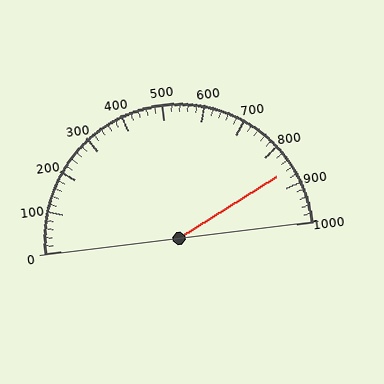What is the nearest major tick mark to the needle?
The nearest major tick mark is 900.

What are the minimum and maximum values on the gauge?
The gauge ranges from 0 to 1000.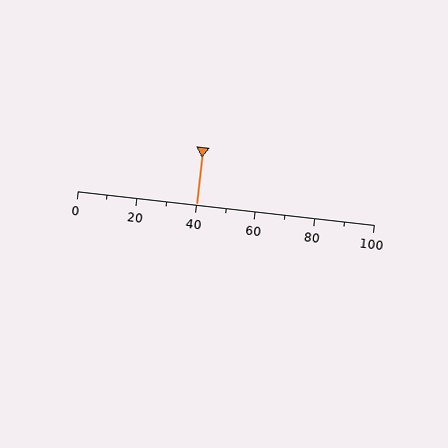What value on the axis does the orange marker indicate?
The marker indicates approximately 40.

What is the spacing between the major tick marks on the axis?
The major ticks are spaced 20 apart.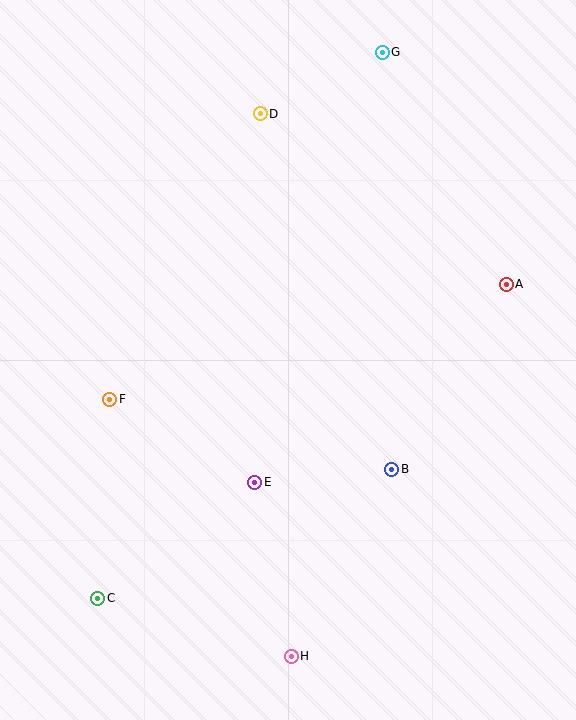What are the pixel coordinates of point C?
Point C is at (98, 598).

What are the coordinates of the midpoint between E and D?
The midpoint between E and D is at (258, 298).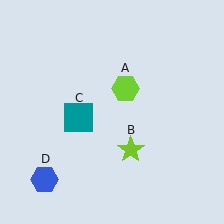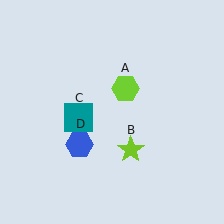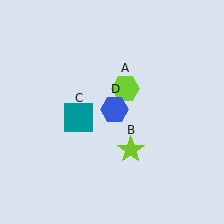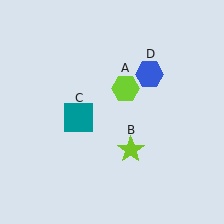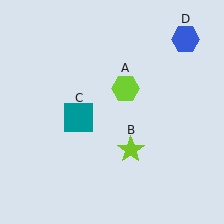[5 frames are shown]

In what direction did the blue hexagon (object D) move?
The blue hexagon (object D) moved up and to the right.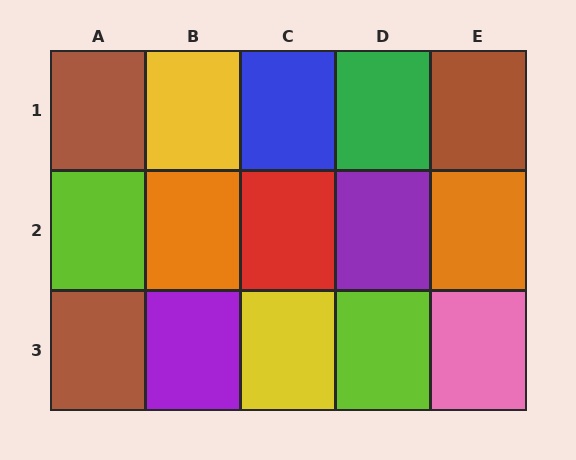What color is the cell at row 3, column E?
Pink.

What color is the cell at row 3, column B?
Purple.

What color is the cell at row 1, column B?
Yellow.